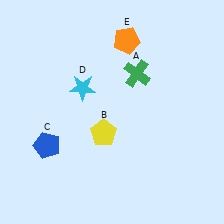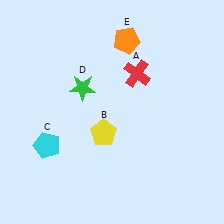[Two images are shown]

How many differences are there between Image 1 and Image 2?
There are 3 differences between the two images.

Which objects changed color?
A changed from green to red. C changed from blue to cyan. D changed from cyan to green.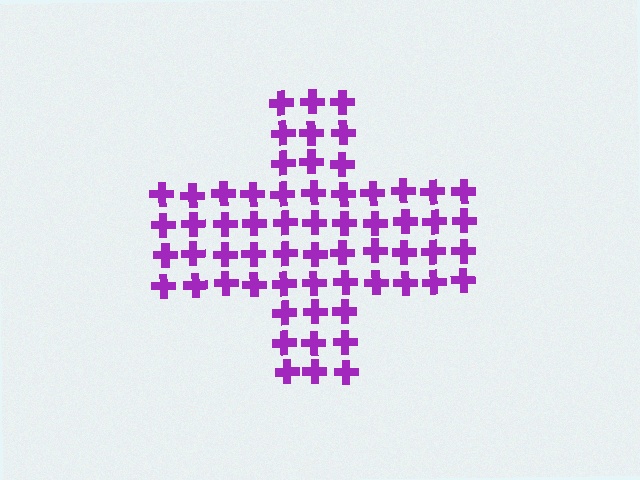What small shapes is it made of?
It is made of small crosses.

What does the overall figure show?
The overall figure shows a cross.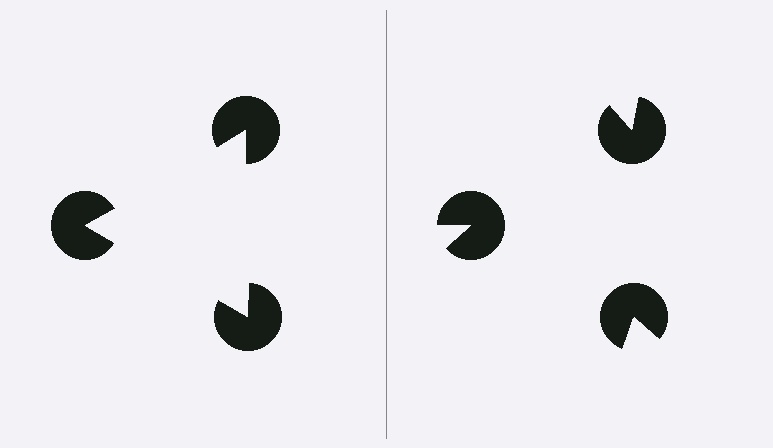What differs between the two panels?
The pac-man discs are positioned identically on both sides; only the wedge orientations differ. On the left they align to a triangle; on the right they are misaligned.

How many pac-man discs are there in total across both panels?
6 — 3 on each side.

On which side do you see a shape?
An illusory triangle appears on the left side. On the right side the wedge cuts are rotated, so no coherent shape forms.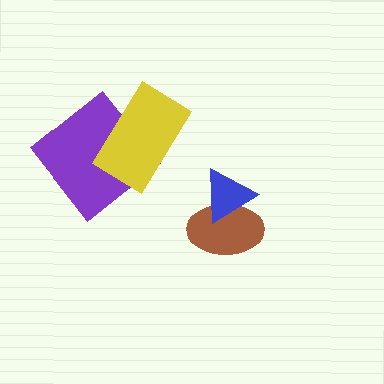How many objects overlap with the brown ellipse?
1 object overlaps with the brown ellipse.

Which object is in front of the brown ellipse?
The blue triangle is in front of the brown ellipse.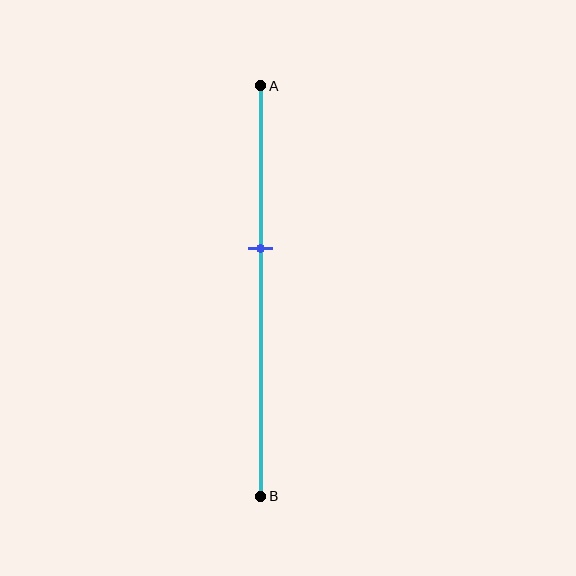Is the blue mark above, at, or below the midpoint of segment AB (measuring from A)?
The blue mark is above the midpoint of segment AB.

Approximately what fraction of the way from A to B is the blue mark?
The blue mark is approximately 40% of the way from A to B.